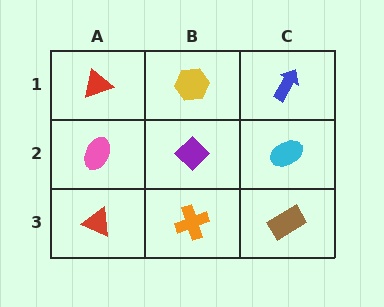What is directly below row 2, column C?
A brown rectangle.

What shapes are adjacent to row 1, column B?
A purple diamond (row 2, column B), a red triangle (row 1, column A), a blue arrow (row 1, column C).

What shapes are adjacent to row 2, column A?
A red triangle (row 1, column A), a red triangle (row 3, column A), a purple diamond (row 2, column B).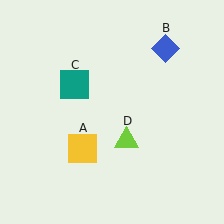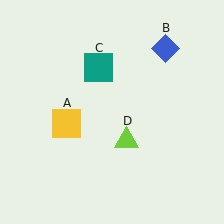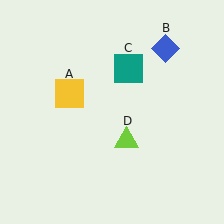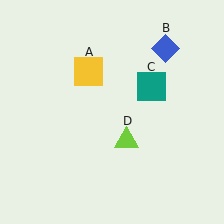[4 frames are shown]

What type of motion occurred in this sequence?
The yellow square (object A), teal square (object C) rotated clockwise around the center of the scene.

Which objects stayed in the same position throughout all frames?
Blue diamond (object B) and lime triangle (object D) remained stationary.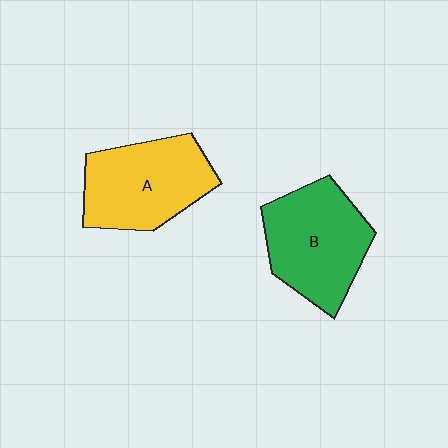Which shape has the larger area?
Shape B (green).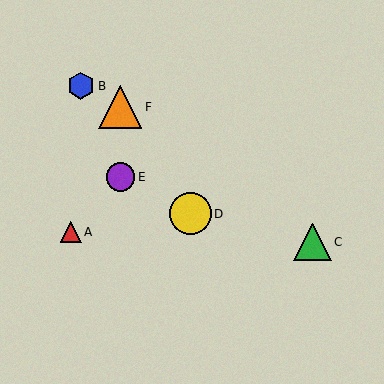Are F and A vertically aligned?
No, F is at x≈120 and A is at x≈71.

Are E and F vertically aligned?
Yes, both are at x≈120.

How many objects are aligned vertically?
2 objects (E, F) are aligned vertically.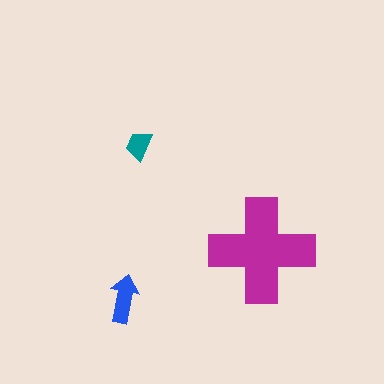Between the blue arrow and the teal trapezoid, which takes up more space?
The blue arrow.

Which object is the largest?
The magenta cross.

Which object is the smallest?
The teal trapezoid.